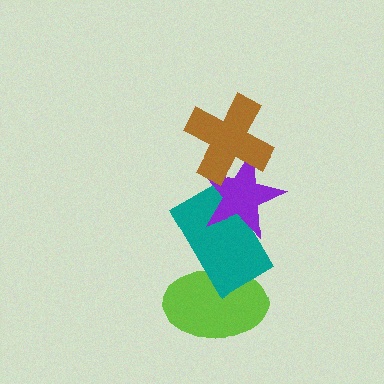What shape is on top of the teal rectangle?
The purple star is on top of the teal rectangle.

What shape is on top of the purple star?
The brown cross is on top of the purple star.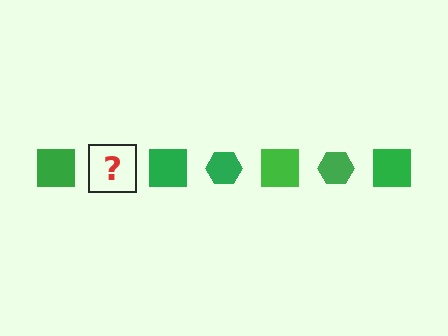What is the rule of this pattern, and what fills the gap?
The rule is that the pattern cycles through square, hexagon shapes in green. The gap should be filled with a green hexagon.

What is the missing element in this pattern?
The missing element is a green hexagon.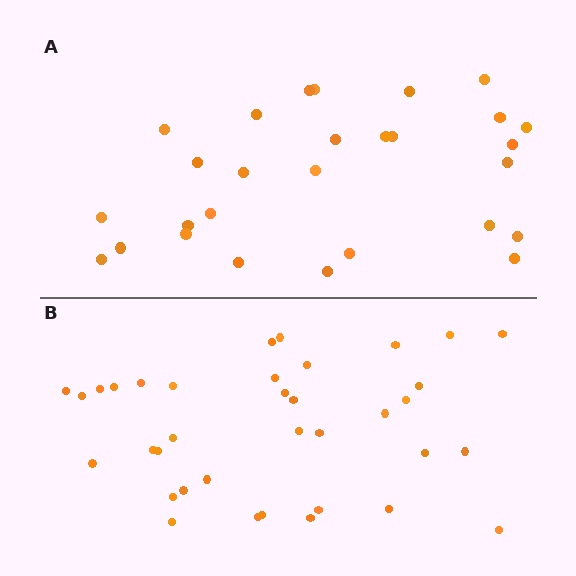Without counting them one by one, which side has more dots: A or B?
Region B (the bottom region) has more dots.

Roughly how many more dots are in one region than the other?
Region B has roughly 8 or so more dots than region A.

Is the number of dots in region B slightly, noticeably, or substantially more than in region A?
Region B has noticeably more, but not dramatically so. The ratio is roughly 1.3 to 1.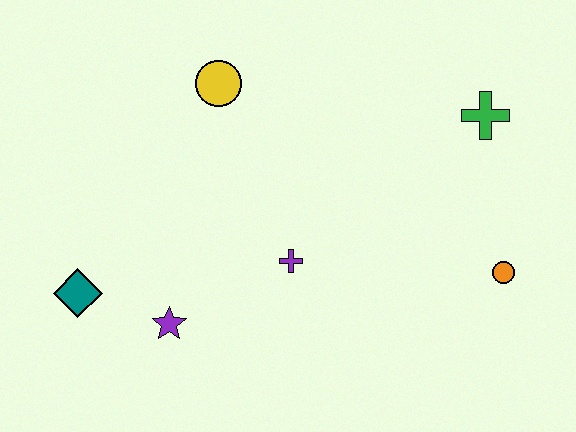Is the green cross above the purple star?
Yes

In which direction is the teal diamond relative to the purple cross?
The teal diamond is to the left of the purple cross.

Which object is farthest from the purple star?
The green cross is farthest from the purple star.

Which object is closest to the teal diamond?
The purple star is closest to the teal diamond.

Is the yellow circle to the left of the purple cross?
Yes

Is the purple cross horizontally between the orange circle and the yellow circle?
Yes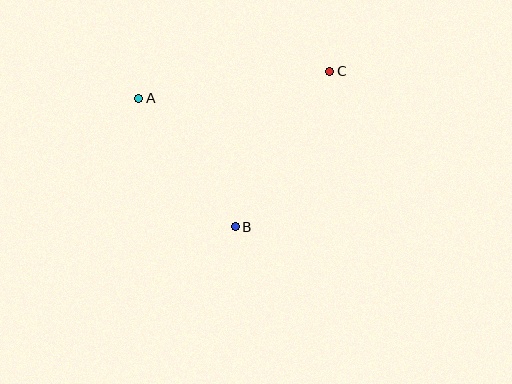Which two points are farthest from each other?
Points A and C are farthest from each other.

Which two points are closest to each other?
Points A and B are closest to each other.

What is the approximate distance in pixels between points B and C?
The distance between B and C is approximately 182 pixels.